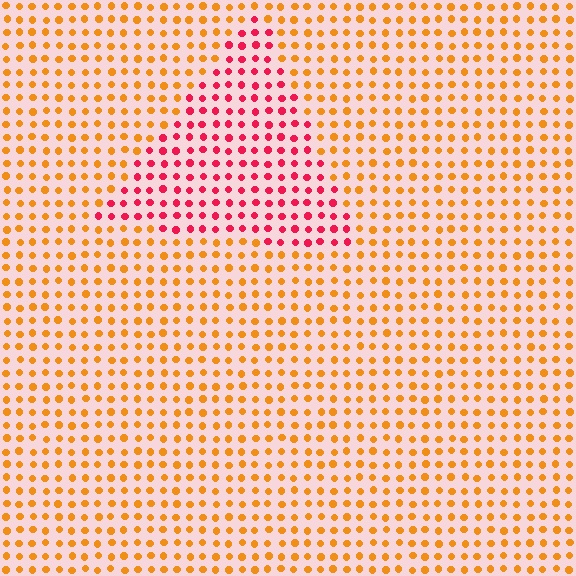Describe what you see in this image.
The image is filled with small orange elements in a uniform arrangement. A triangle-shaped region is visible where the elements are tinted to a slightly different hue, forming a subtle color boundary.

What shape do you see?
I see a triangle.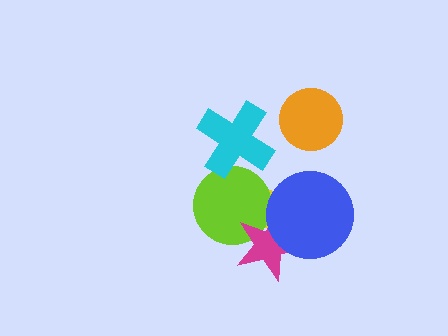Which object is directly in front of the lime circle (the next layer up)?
The magenta star is directly in front of the lime circle.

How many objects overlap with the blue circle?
2 objects overlap with the blue circle.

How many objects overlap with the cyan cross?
1 object overlaps with the cyan cross.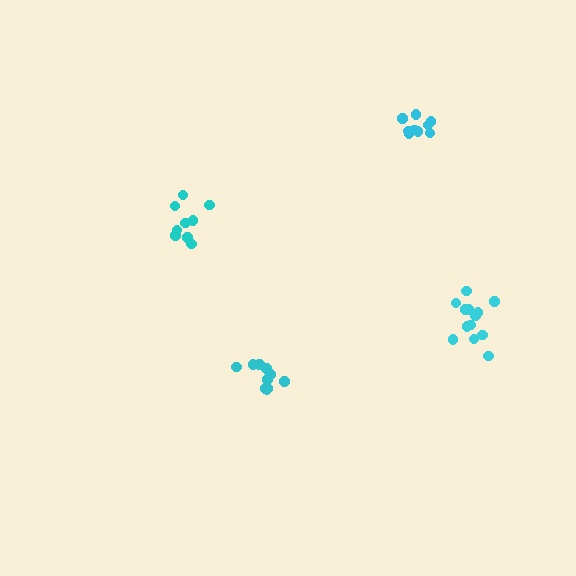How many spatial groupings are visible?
There are 4 spatial groupings.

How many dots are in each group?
Group 1: 14 dots, Group 2: 9 dots, Group 3: 9 dots, Group 4: 10 dots (42 total).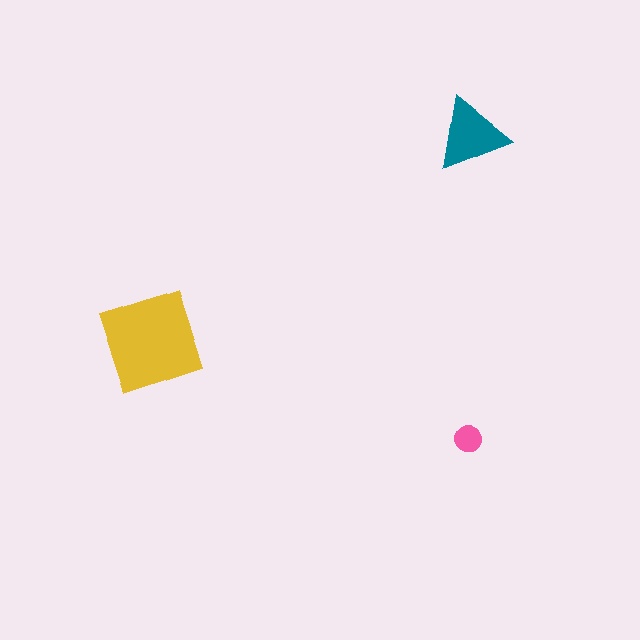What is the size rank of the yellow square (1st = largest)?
1st.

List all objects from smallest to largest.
The pink circle, the teal triangle, the yellow square.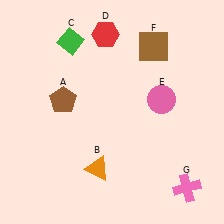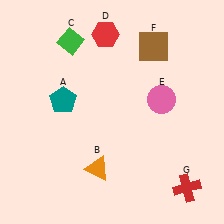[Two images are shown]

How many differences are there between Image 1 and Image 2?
There are 2 differences between the two images.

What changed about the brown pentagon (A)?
In Image 1, A is brown. In Image 2, it changed to teal.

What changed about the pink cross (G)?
In Image 1, G is pink. In Image 2, it changed to red.